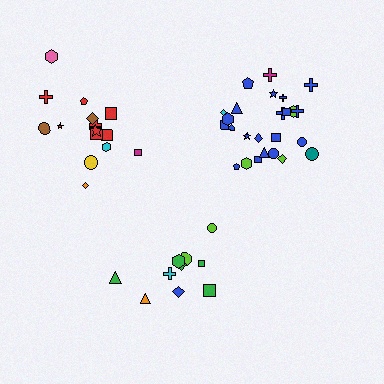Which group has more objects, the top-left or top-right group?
The top-right group.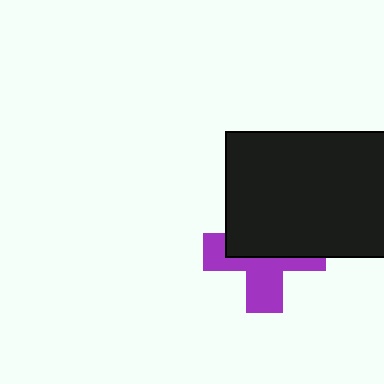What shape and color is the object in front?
The object in front is a black rectangle.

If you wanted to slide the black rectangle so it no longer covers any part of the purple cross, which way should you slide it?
Slide it up — that is the most direct way to separate the two shapes.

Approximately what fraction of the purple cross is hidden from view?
Roughly 52% of the purple cross is hidden behind the black rectangle.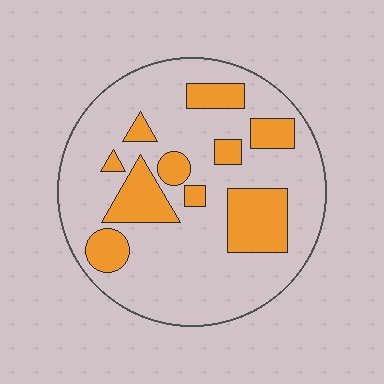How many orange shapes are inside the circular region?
10.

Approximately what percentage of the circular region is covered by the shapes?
Approximately 25%.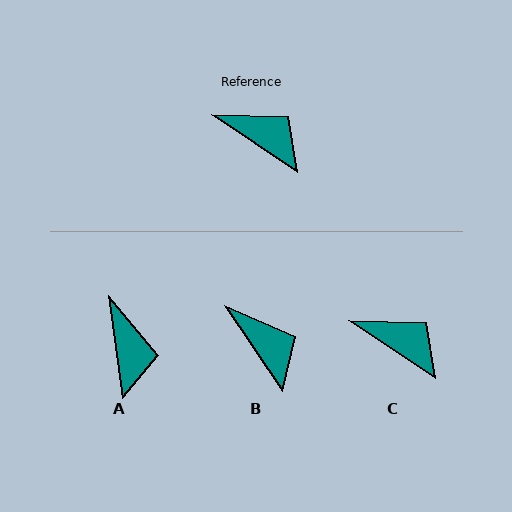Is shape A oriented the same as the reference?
No, it is off by about 49 degrees.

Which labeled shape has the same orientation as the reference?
C.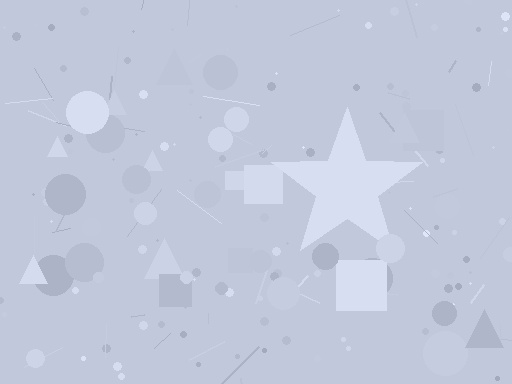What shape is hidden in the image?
A star is hidden in the image.